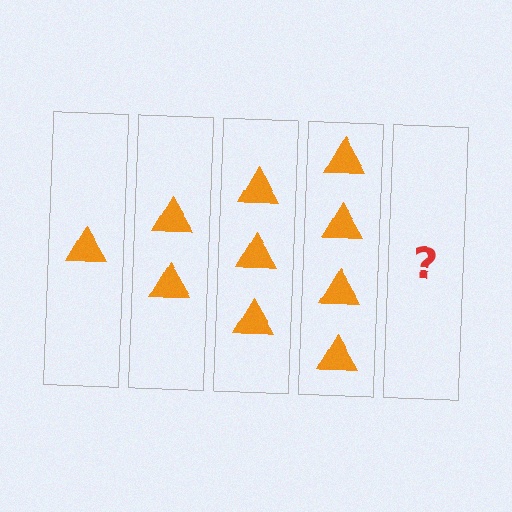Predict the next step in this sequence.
The next step is 5 triangles.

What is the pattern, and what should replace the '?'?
The pattern is that each step adds one more triangle. The '?' should be 5 triangles.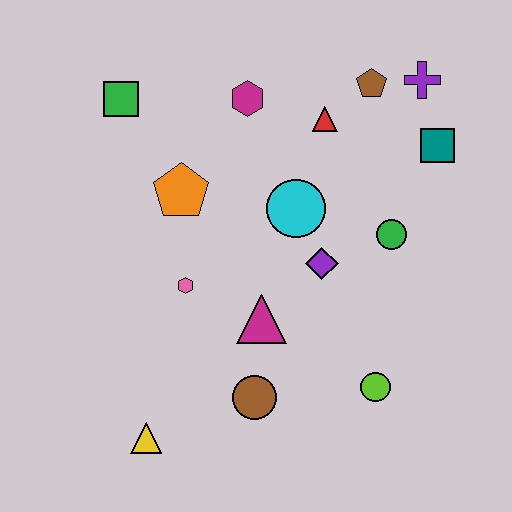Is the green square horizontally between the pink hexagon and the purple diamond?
No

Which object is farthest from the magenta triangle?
The purple cross is farthest from the magenta triangle.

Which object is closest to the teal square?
The purple cross is closest to the teal square.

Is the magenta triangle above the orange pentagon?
No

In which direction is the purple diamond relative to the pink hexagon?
The purple diamond is to the right of the pink hexagon.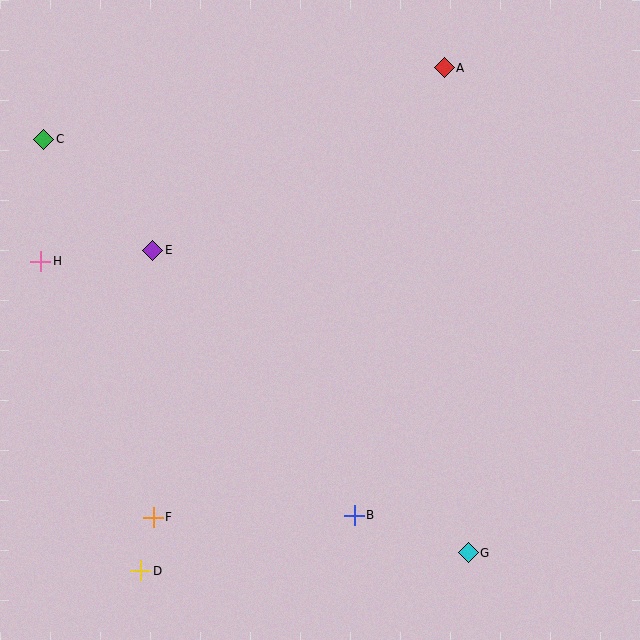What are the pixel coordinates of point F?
Point F is at (153, 517).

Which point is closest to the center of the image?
Point E at (153, 250) is closest to the center.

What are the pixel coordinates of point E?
Point E is at (153, 250).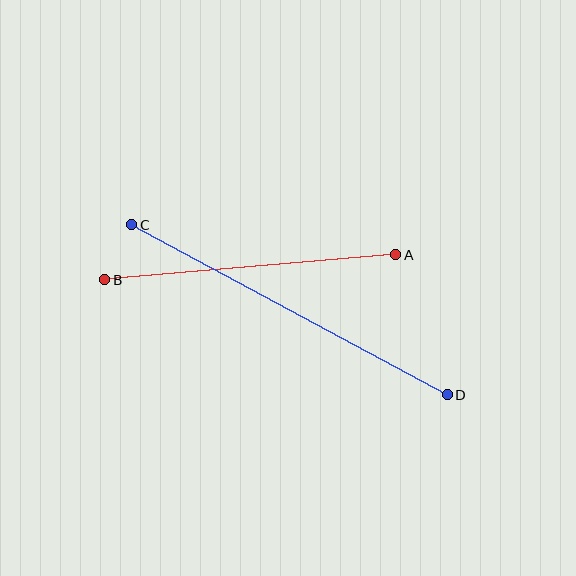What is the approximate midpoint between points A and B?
The midpoint is at approximately (250, 267) pixels.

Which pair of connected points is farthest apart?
Points C and D are farthest apart.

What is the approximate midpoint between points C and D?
The midpoint is at approximately (289, 310) pixels.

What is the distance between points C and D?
The distance is approximately 358 pixels.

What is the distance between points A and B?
The distance is approximately 292 pixels.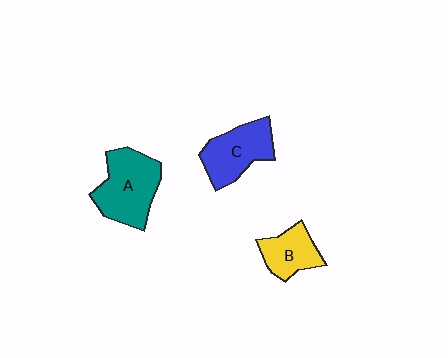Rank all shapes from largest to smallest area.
From largest to smallest: A (teal), C (blue), B (yellow).